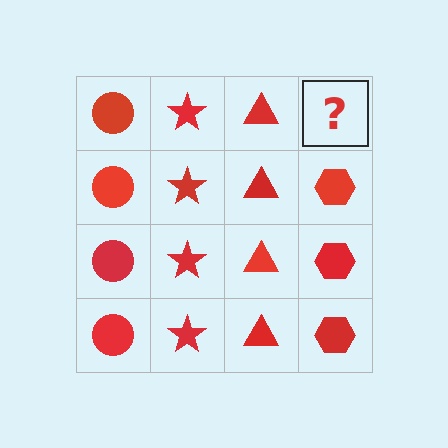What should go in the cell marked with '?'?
The missing cell should contain a red hexagon.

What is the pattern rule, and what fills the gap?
The rule is that each column has a consistent shape. The gap should be filled with a red hexagon.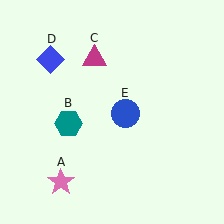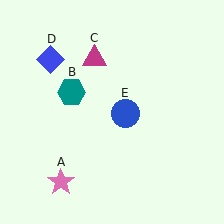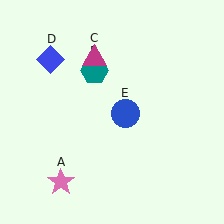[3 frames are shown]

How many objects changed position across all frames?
1 object changed position: teal hexagon (object B).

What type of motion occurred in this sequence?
The teal hexagon (object B) rotated clockwise around the center of the scene.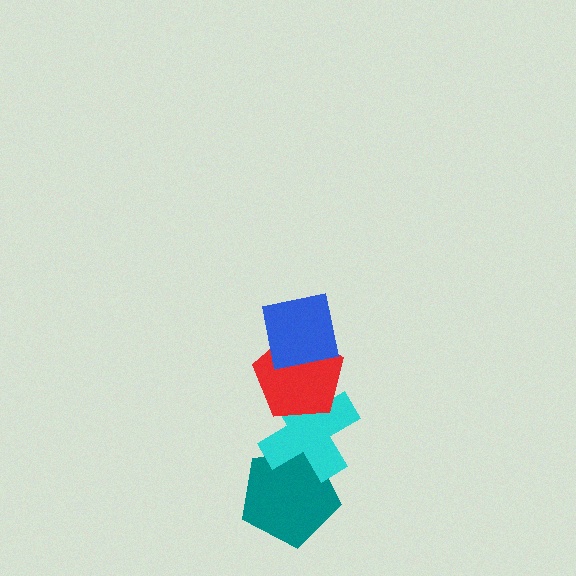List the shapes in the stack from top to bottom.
From top to bottom: the blue square, the red pentagon, the cyan cross, the teal pentagon.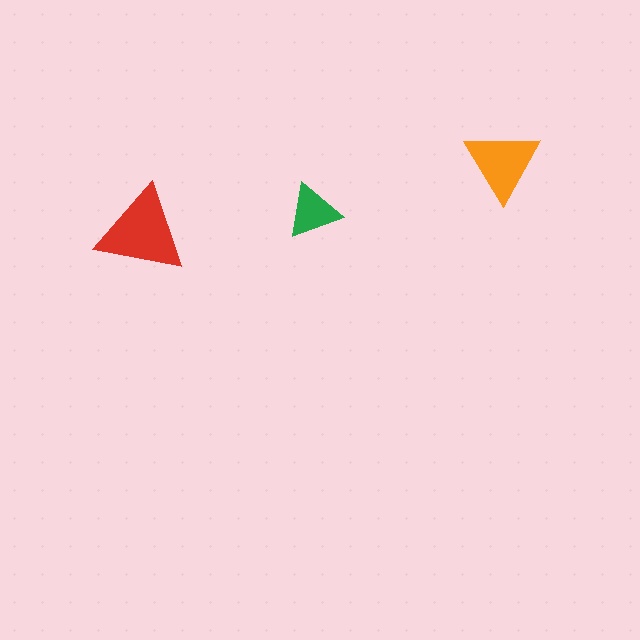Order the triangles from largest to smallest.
the red one, the orange one, the green one.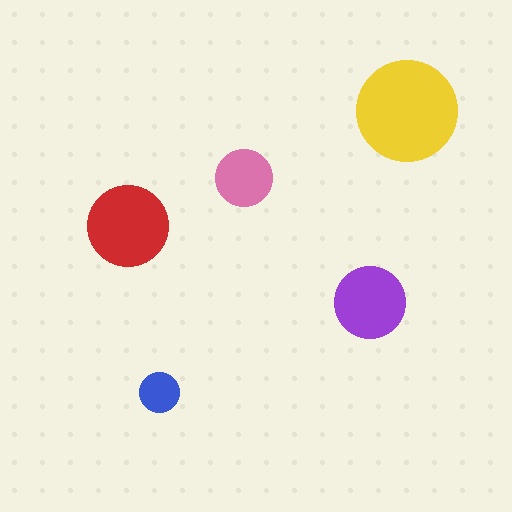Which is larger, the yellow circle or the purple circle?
The yellow one.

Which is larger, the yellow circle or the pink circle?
The yellow one.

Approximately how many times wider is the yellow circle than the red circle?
About 1.5 times wider.